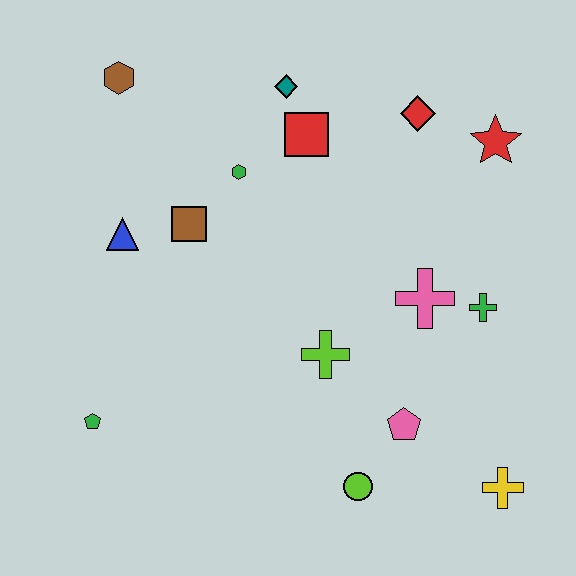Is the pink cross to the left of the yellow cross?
Yes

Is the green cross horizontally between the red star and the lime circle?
Yes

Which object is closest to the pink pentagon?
The lime circle is closest to the pink pentagon.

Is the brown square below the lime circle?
No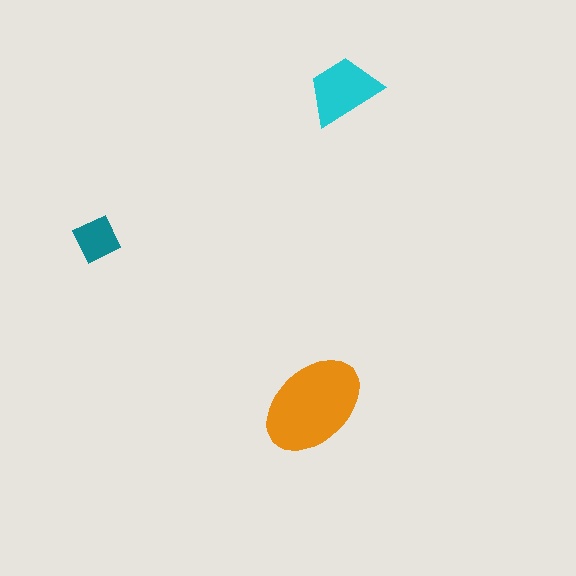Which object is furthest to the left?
The teal diamond is leftmost.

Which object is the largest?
The orange ellipse.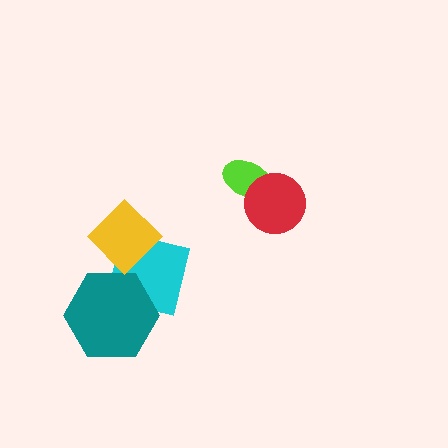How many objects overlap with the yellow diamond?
1 object overlaps with the yellow diamond.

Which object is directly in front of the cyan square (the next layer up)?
The teal hexagon is directly in front of the cyan square.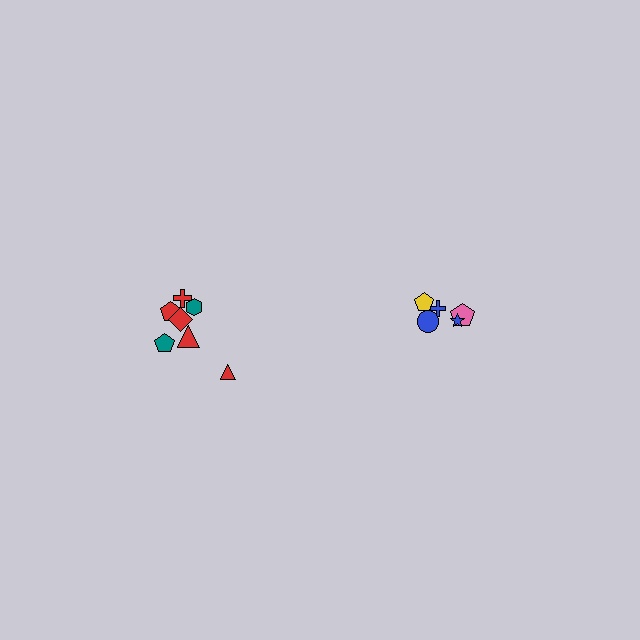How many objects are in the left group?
There are 7 objects.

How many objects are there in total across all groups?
There are 12 objects.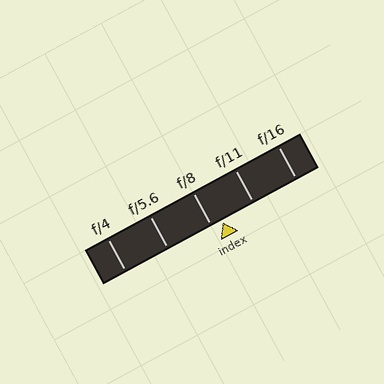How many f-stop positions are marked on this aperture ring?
There are 5 f-stop positions marked.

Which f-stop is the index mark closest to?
The index mark is closest to f/8.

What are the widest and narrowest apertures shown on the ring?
The widest aperture shown is f/4 and the narrowest is f/16.